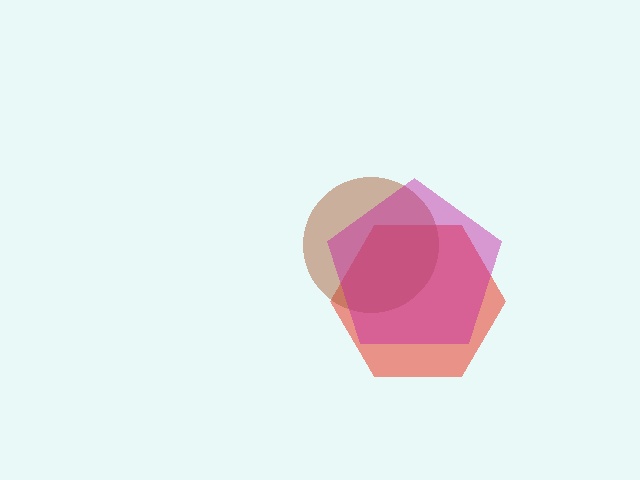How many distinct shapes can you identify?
There are 3 distinct shapes: a red hexagon, a brown circle, a magenta pentagon.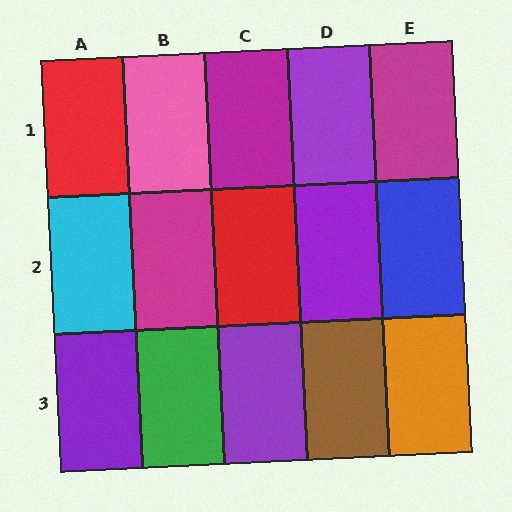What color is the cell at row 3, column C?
Purple.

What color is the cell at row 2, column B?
Magenta.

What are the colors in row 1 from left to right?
Red, pink, magenta, purple, magenta.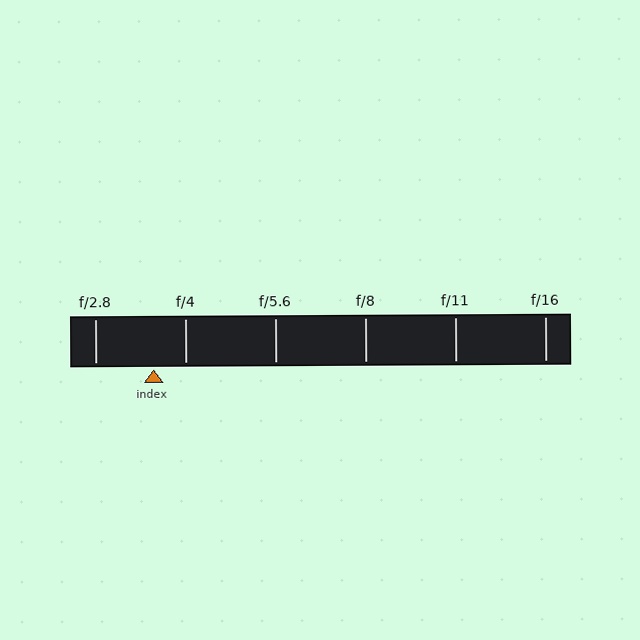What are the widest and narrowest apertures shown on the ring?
The widest aperture shown is f/2.8 and the narrowest is f/16.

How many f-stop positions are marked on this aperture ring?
There are 6 f-stop positions marked.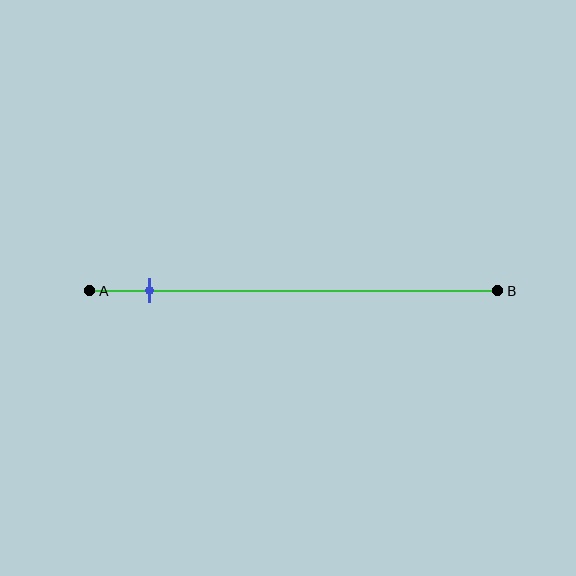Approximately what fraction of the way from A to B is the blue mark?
The blue mark is approximately 15% of the way from A to B.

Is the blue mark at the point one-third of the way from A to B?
No, the mark is at about 15% from A, not at the 33% one-third point.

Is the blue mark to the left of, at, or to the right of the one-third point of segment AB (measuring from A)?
The blue mark is to the left of the one-third point of segment AB.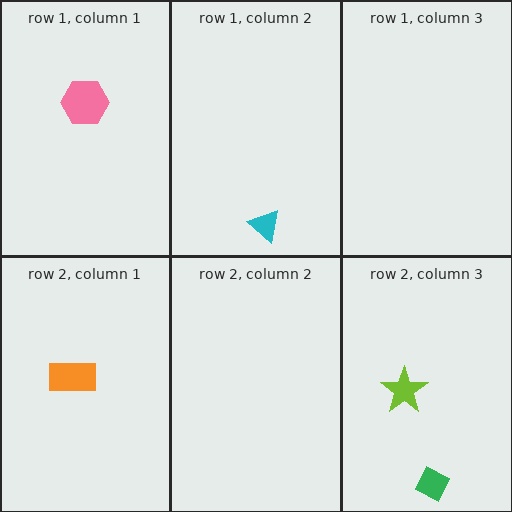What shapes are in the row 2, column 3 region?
The green diamond, the lime star.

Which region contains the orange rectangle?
The row 2, column 1 region.